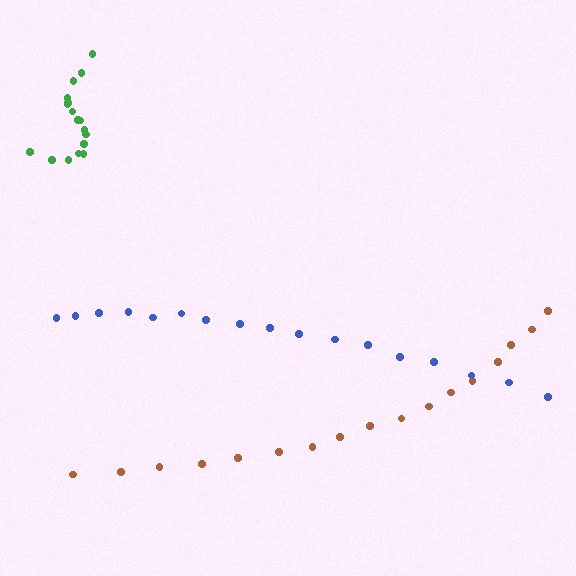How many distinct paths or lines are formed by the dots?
There are 3 distinct paths.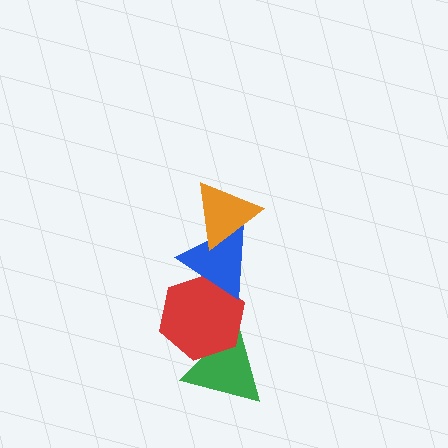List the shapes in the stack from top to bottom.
From top to bottom: the orange triangle, the blue triangle, the red hexagon, the green triangle.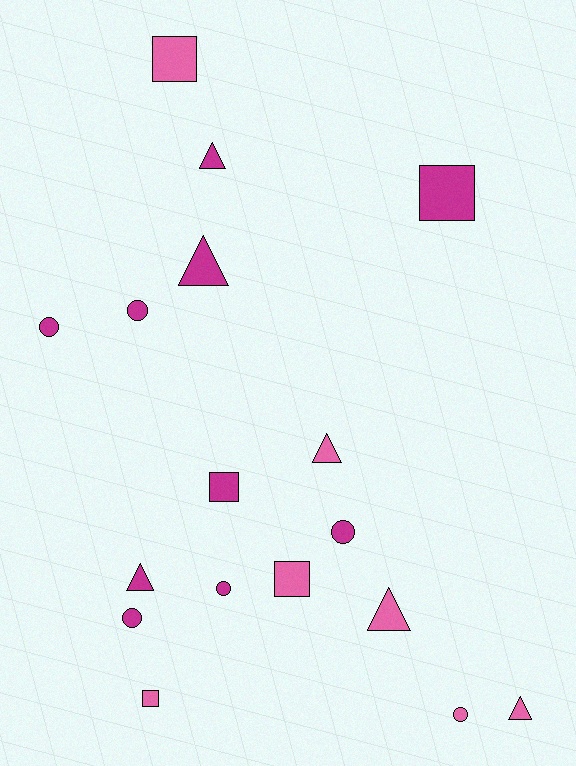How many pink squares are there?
There are 3 pink squares.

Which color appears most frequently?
Magenta, with 10 objects.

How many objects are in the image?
There are 17 objects.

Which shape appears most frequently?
Triangle, with 6 objects.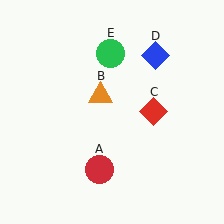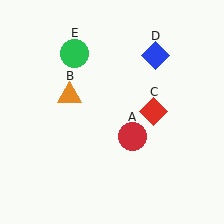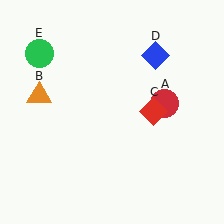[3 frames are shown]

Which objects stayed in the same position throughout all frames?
Red diamond (object C) and blue diamond (object D) remained stationary.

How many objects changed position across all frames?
3 objects changed position: red circle (object A), orange triangle (object B), green circle (object E).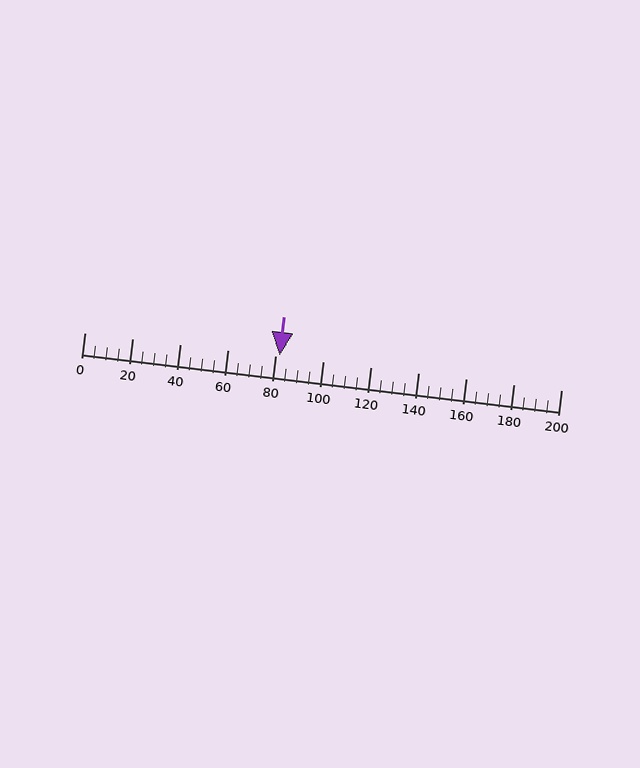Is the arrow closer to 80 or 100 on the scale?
The arrow is closer to 80.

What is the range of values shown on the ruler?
The ruler shows values from 0 to 200.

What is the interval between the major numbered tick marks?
The major tick marks are spaced 20 units apart.